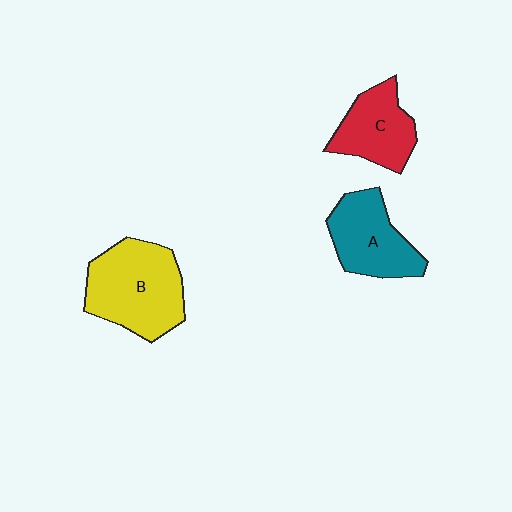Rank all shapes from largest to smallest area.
From largest to smallest: B (yellow), A (teal), C (red).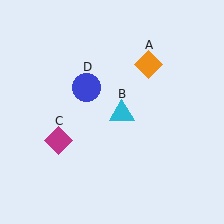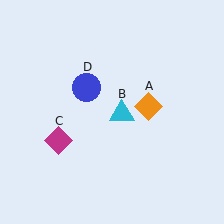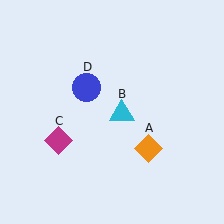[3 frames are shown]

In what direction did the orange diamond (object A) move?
The orange diamond (object A) moved down.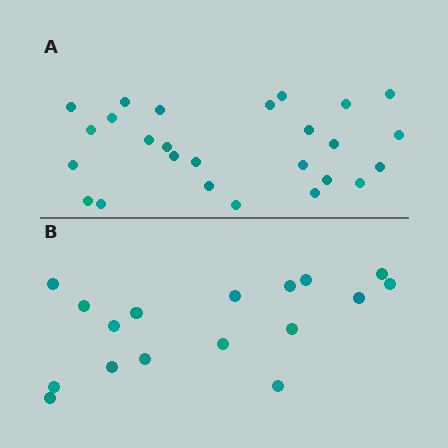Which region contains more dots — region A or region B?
Region A (the top region) has more dots.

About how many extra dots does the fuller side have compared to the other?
Region A has roughly 8 or so more dots than region B.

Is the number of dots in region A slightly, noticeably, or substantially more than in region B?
Region A has substantially more. The ratio is roughly 1.5 to 1.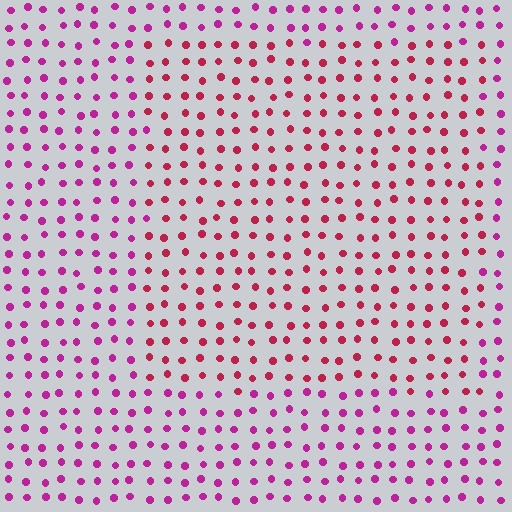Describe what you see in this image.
The image is filled with small magenta elements in a uniform arrangement. A rectangle-shaped region is visible where the elements are tinted to a slightly different hue, forming a subtle color boundary.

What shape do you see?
I see a rectangle.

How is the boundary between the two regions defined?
The boundary is defined purely by a slight shift in hue (about 31 degrees). Spacing, size, and orientation are identical on both sides.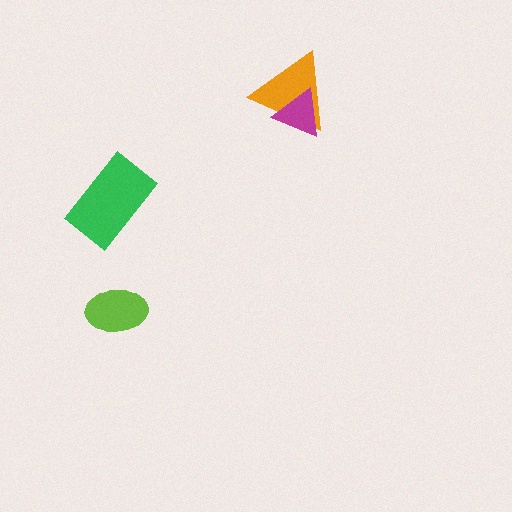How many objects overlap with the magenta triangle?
1 object overlaps with the magenta triangle.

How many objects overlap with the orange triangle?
1 object overlaps with the orange triangle.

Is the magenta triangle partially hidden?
No, no other shape covers it.